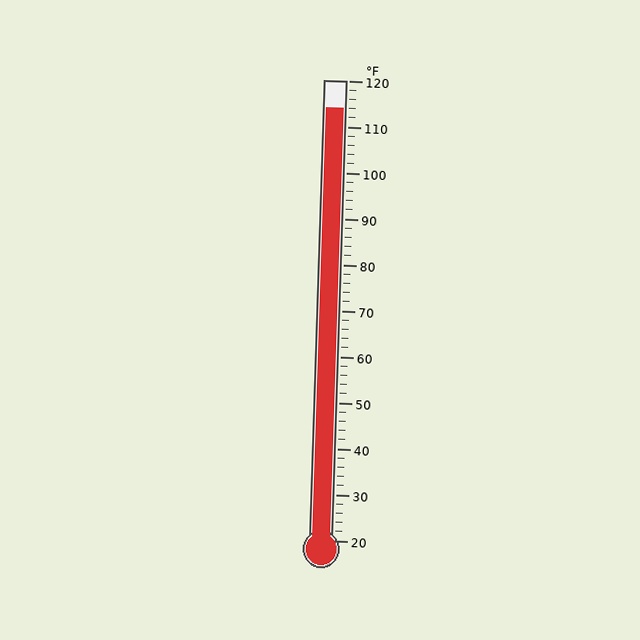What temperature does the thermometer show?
The thermometer shows approximately 114°F.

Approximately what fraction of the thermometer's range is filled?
The thermometer is filled to approximately 95% of its range.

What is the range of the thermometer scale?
The thermometer scale ranges from 20°F to 120°F.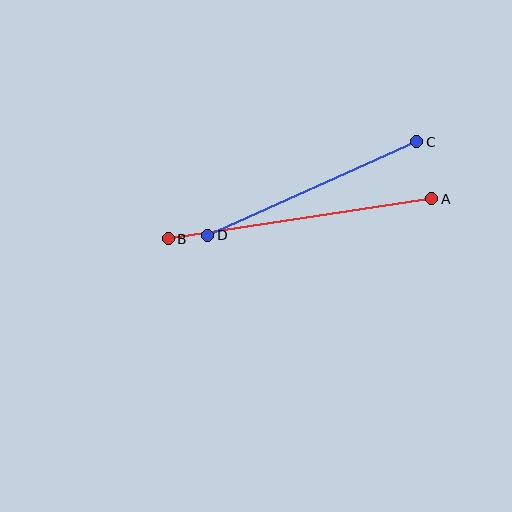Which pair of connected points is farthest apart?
Points A and B are farthest apart.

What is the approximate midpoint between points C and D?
The midpoint is at approximately (312, 188) pixels.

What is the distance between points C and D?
The distance is approximately 229 pixels.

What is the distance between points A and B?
The distance is approximately 267 pixels.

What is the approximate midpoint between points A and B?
The midpoint is at approximately (300, 219) pixels.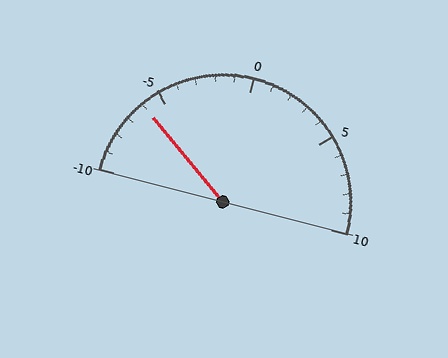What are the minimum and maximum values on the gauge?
The gauge ranges from -10 to 10.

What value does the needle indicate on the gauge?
The needle indicates approximately -6.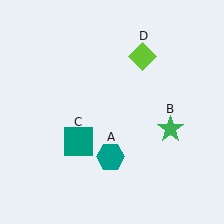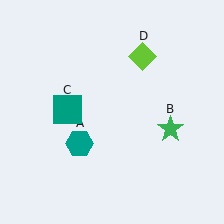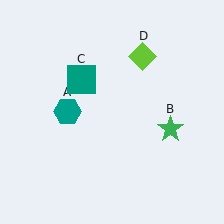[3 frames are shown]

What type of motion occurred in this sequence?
The teal hexagon (object A), teal square (object C) rotated clockwise around the center of the scene.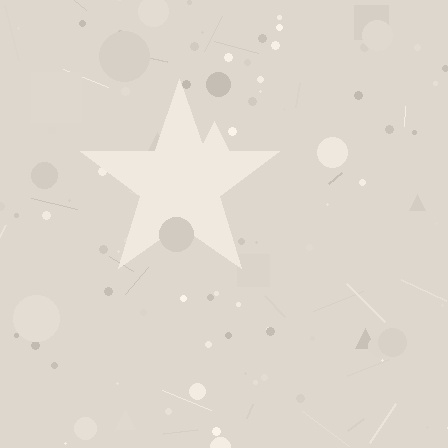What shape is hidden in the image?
A star is hidden in the image.